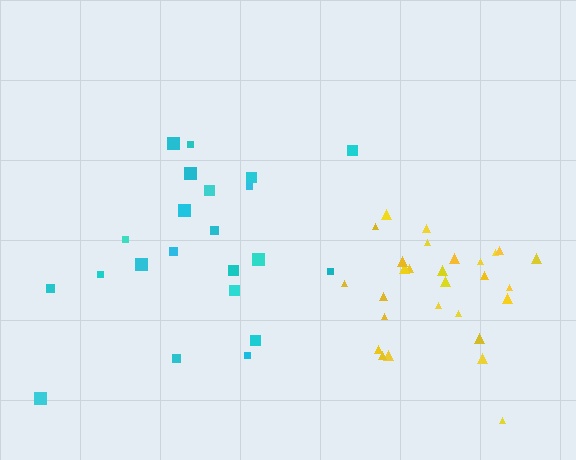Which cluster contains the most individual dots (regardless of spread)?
Yellow (28).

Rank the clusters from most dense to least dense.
yellow, cyan.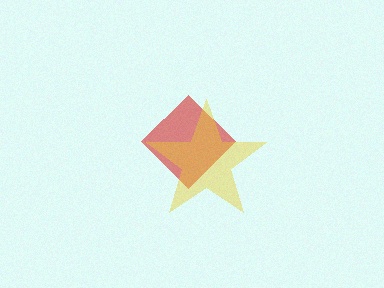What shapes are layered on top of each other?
The layered shapes are: a red diamond, a yellow star.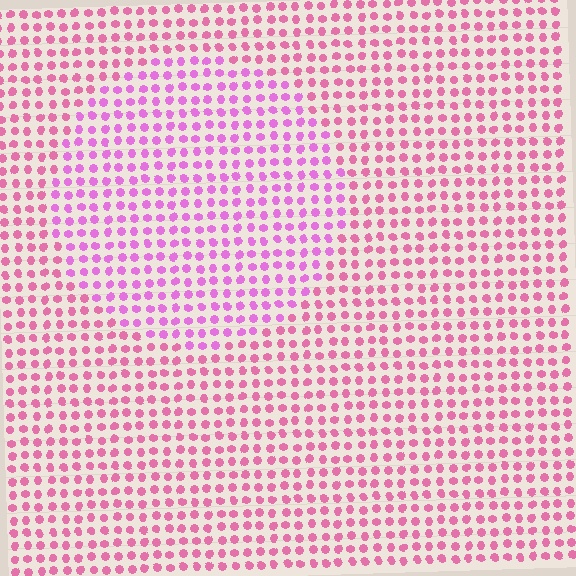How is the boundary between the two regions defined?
The boundary is defined purely by a slight shift in hue (about 27 degrees). Spacing, size, and orientation are identical on both sides.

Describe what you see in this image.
The image is filled with small pink elements in a uniform arrangement. A circle-shaped region is visible where the elements are tinted to a slightly different hue, forming a subtle color boundary.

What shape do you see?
I see a circle.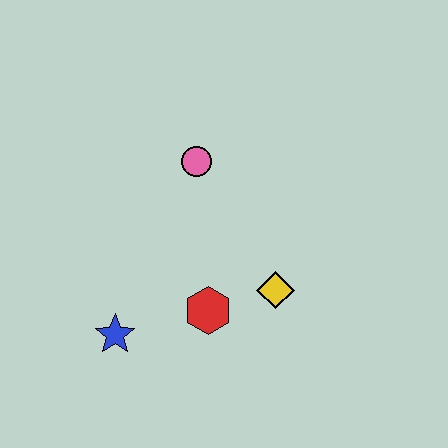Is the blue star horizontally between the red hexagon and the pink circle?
No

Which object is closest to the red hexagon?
The yellow diamond is closest to the red hexagon.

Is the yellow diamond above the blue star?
Yes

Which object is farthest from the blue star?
The pink circle is farthest from the blue star.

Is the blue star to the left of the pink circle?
Yes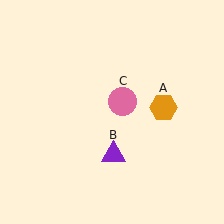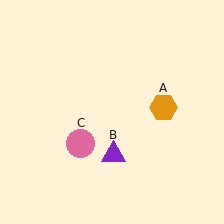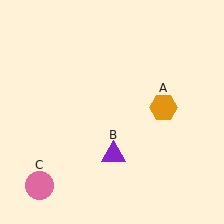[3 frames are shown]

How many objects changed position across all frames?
1 object changed position: pink circle (object C).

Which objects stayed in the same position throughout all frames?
Orange hexagon (object A) and purple triangle (object B) remained stationary.